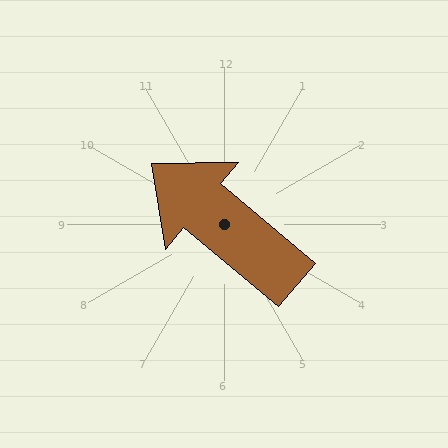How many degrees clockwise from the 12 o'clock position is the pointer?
Approximately 310 degrees.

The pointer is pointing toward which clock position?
Roughly 10 o'clock.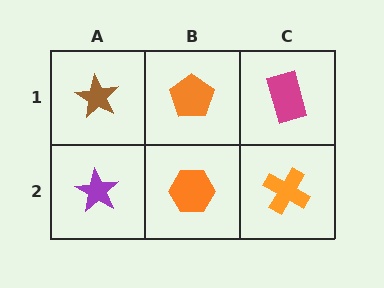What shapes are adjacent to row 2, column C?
A magenta rectangle (row 1, column C), an orange hexagon (row 2, column B).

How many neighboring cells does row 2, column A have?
2.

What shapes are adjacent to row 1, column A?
A purple star (row 2, column A), an orange pentagon (row 1, column B).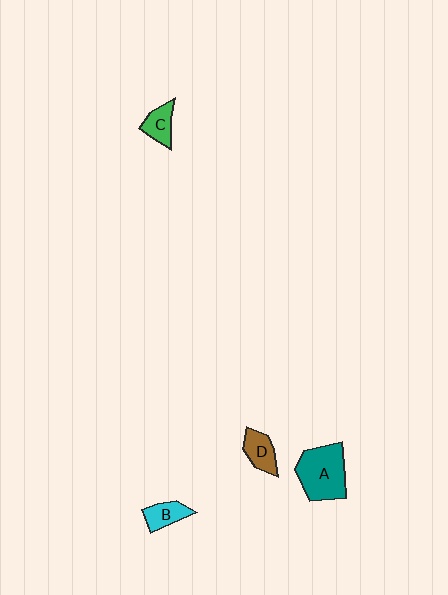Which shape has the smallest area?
Shape C (green).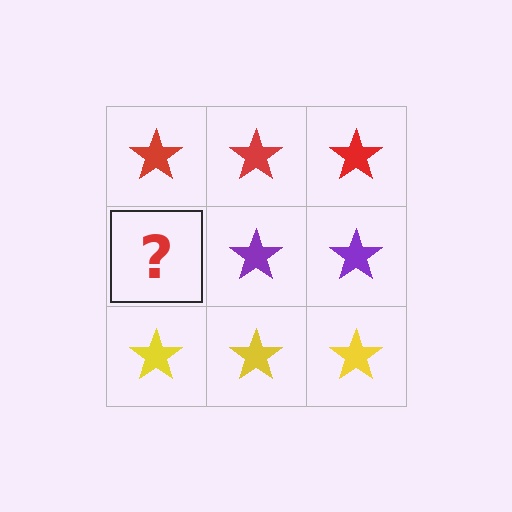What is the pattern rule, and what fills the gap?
The rule is that each row has a consistent color. The gap should be filled with a purple star.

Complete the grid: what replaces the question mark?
The question mark should be replaced with a purple star.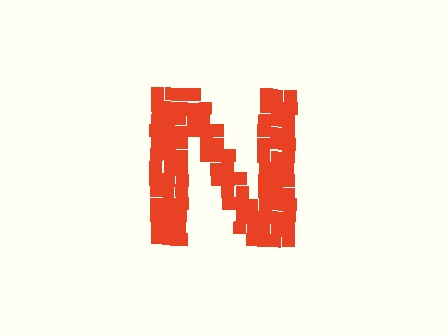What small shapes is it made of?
It is made of small squares.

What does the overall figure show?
The overall figure shows the letter N.